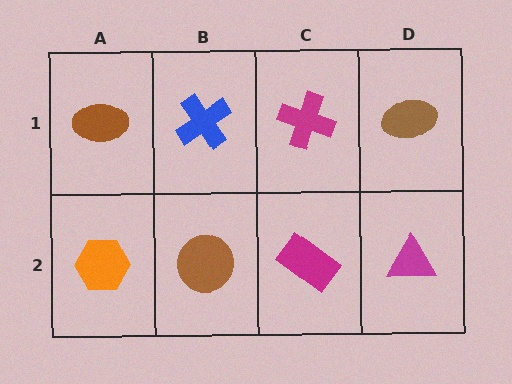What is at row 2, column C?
A magenta rectangle.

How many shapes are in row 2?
4 shapes.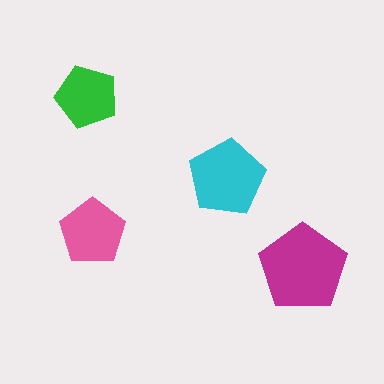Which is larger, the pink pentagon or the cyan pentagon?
The cyan one.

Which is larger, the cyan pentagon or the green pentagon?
The cyan one.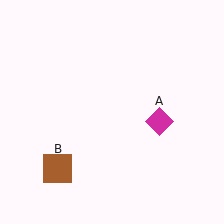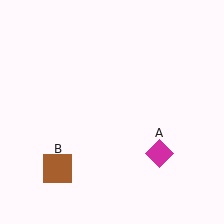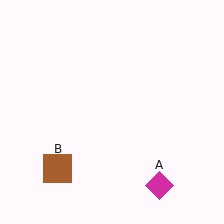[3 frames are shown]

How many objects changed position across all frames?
1 object changed position: magenta diamond (object A).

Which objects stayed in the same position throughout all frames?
Brown square (object B) remained stationary.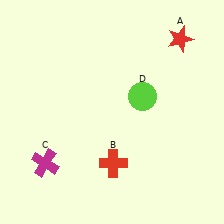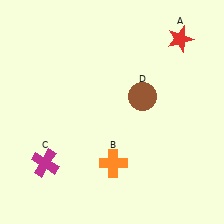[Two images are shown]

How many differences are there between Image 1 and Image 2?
There are 2 differences between the two images.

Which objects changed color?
B changed from red to orange. D changed from lime to brown.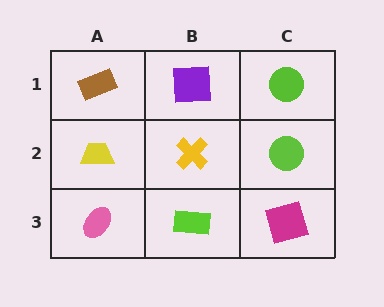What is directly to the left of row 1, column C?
A purple square.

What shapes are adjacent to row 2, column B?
A purple square (row 1, column B), a lime rectangle (row 3, column B), a yellow trapezoid (row 2, column A), a lime circle (row 2, column C).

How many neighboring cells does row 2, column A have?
3.